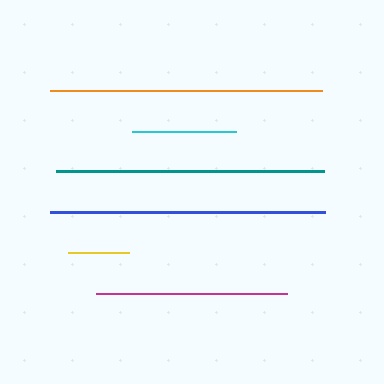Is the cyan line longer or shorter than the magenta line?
The magenta line is longer than the cyan line.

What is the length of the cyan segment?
The cyan segment is approximately 104 pixels long.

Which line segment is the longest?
The blue line is the longest at approximately 275 pixels.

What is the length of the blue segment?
The blue segment is approximately 275 pixels long.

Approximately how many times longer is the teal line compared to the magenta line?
The teal line is approximately 1.4 times the length of the magenta line.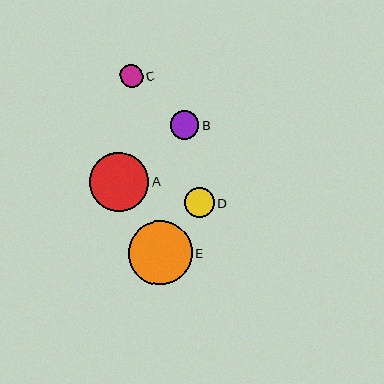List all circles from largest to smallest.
From largest to smallest: E, A, D, B, C.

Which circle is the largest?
Circle E is the largest with a size of approximately 64 pixels.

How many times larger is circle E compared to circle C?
Circle E is approximately 2.8 times the size of circle C.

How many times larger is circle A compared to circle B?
Circle A is approximately 2.1 times the size of circle B.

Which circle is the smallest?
Circle C is the smallest with a size of approximately 23 pixels.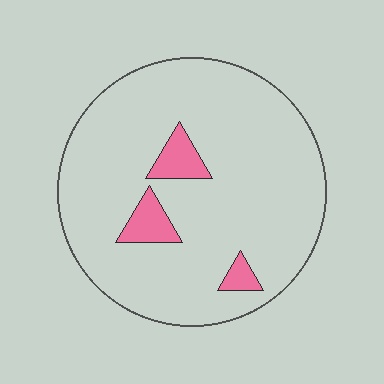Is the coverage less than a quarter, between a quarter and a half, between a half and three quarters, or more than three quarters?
Less than a quarter.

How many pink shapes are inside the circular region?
3.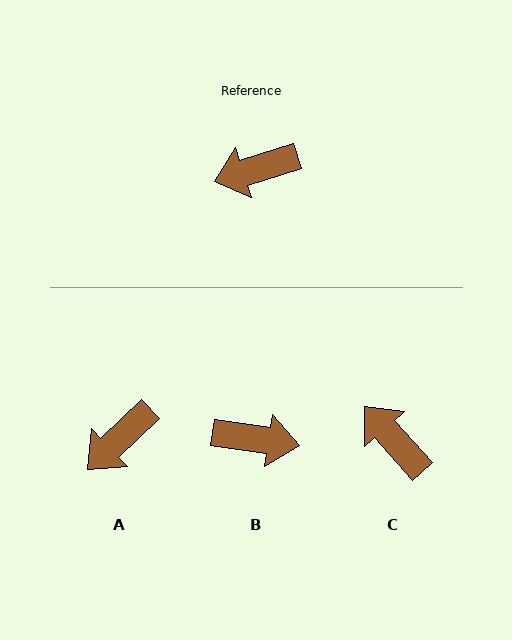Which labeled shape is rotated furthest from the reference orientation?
B, about 154 degrees away.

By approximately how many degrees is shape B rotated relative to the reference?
Approximately 154 degrees counter-clockwise.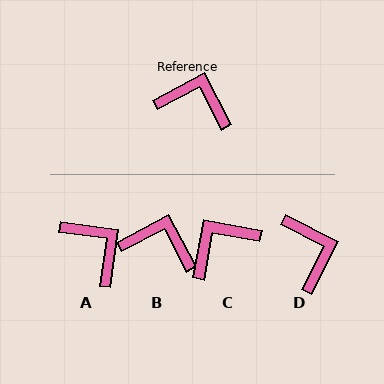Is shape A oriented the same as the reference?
No, it is off by about 35 degrees.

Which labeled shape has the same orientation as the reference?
B.